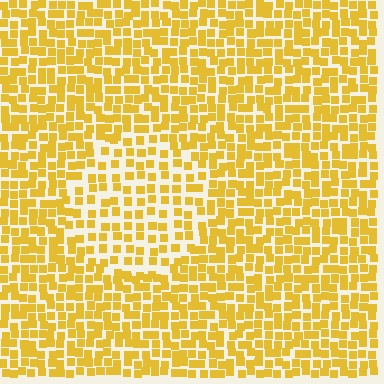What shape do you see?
I see a circle.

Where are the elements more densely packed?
The elements are more densely packed outside the circle boundary.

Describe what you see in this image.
The image contains small yellow elements arranged at two different densities. A circle-shaped region is visible where the elements are less densely packed than the surrounding area.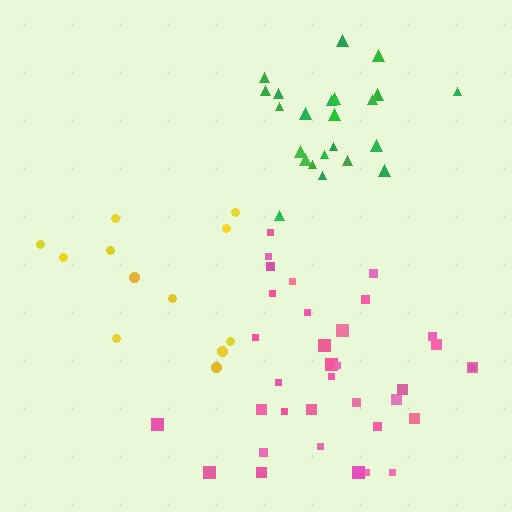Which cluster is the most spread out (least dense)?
Yellow.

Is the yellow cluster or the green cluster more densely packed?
Green.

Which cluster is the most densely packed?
Green.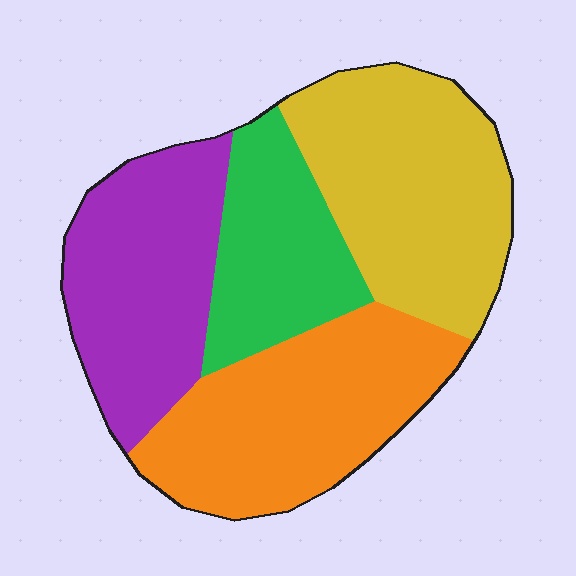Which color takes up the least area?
Green, at roughly 20%.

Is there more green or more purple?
Purple.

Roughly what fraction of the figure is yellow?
Yellow covers 29% of the figure.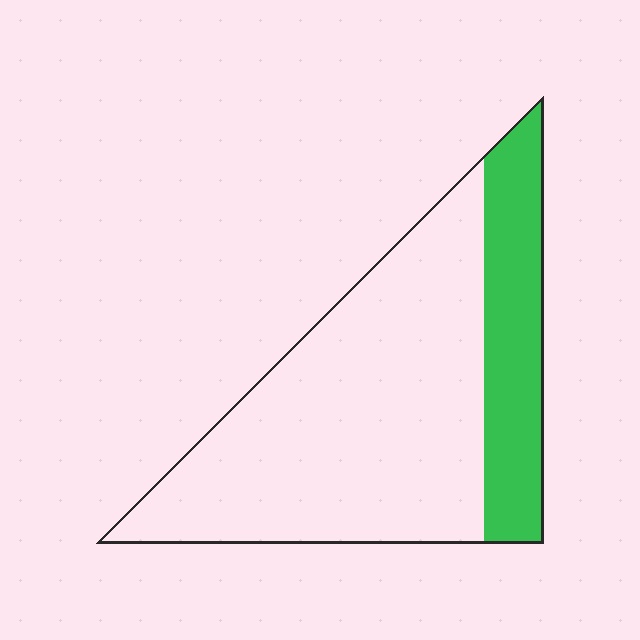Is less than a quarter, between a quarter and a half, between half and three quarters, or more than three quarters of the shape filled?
Less than a quarter.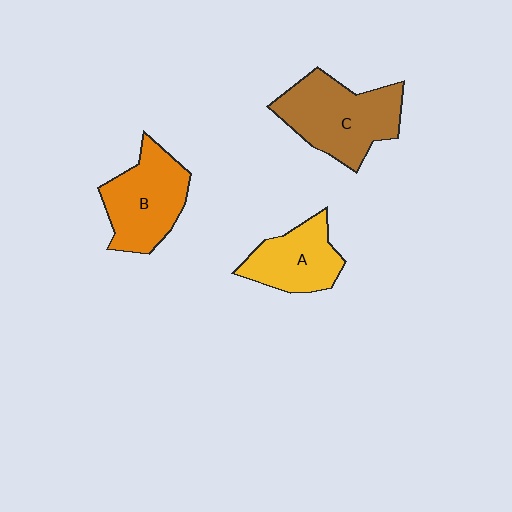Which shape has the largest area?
Shape C (brown).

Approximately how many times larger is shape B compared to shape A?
Approximately 1.3 times.